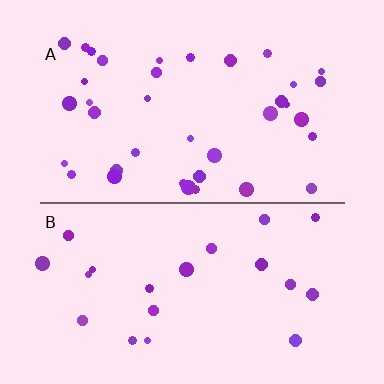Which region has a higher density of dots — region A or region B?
A (the top).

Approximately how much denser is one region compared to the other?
Approximately 1.8× — region A over region B.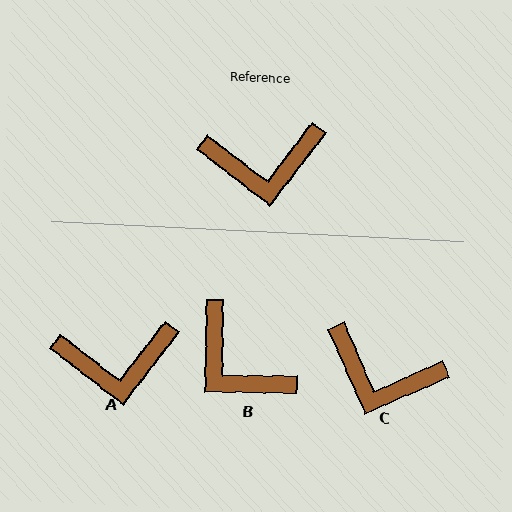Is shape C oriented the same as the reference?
No, it is off by about 29 degrees.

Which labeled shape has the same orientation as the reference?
A.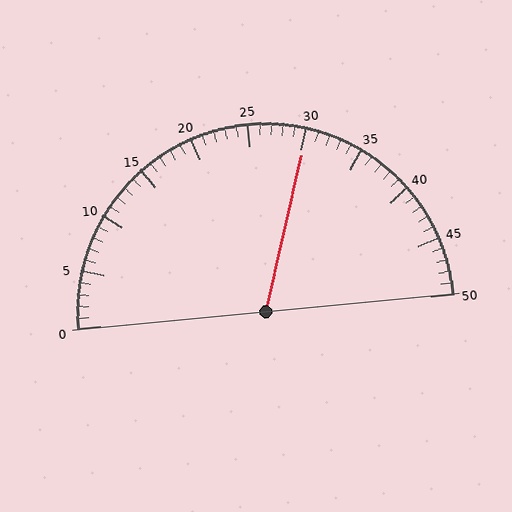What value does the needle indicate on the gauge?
The needle indicates approximately 30.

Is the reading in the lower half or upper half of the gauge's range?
The reading is in the upper half of the range (0 to 50).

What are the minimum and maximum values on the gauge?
The gauge ranges from 0 to 50.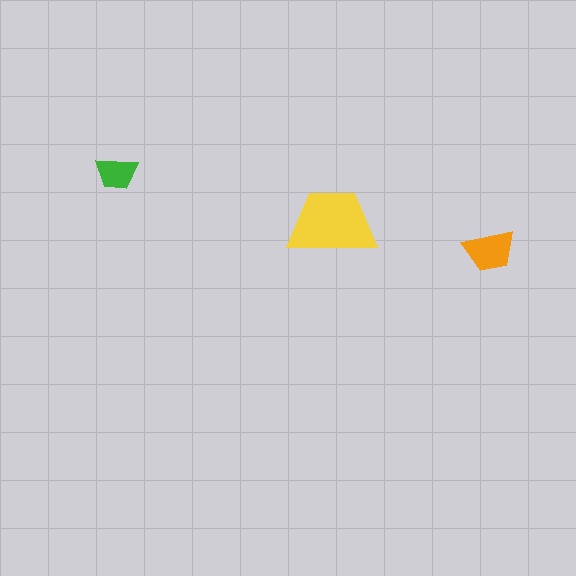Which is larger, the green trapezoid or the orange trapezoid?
The orange one.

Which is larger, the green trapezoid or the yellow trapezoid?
The yellow one.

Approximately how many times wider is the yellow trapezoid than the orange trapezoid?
About 1.5 times wider.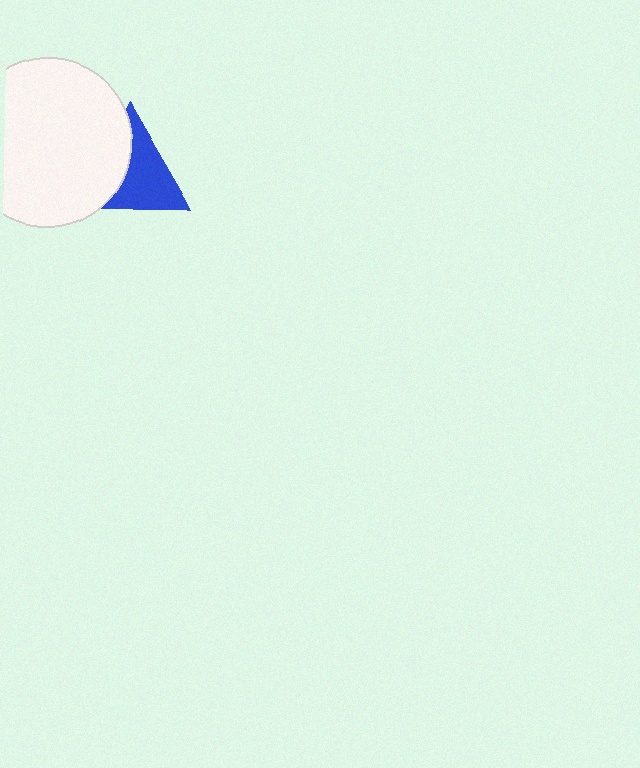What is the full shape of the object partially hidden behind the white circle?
The partially hidden object is a blue triangle.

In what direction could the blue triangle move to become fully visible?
The blue triangle could move right. That would shift it out from behind the white circle entirely.